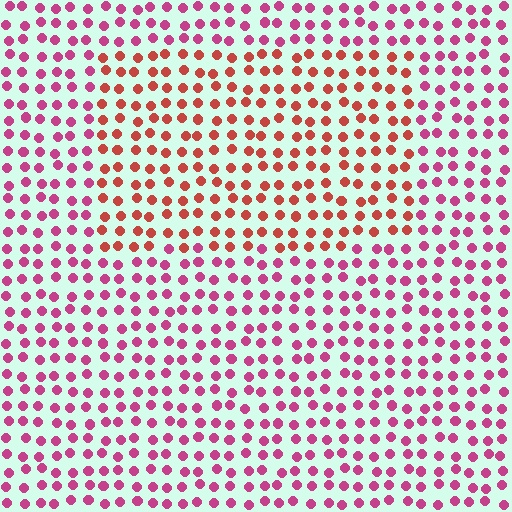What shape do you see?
I see a rectangle.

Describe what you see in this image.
The image is filled with small magenta elements in a uniform arrangement. A rectangle-shaped region is visible where the elements are tinted to a slightly different hue, forming a subtle color boundary.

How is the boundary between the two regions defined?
The boundary is defined purely by a slight shift in hue (about 36 degrees). Spacing, size, and orientation are identical on both sides.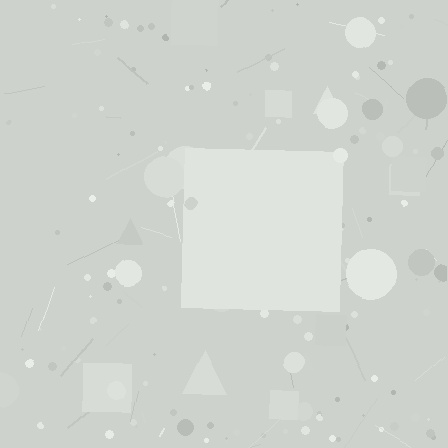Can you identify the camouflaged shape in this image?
The camouflaged shape is a square.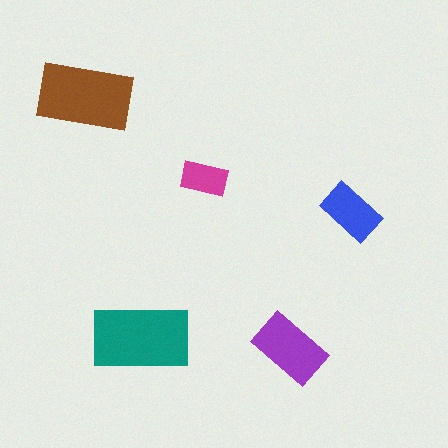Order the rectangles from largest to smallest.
the teal one, the brown one, the purple one, the blue one, the magenta one.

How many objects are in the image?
There are 5 objects in the image.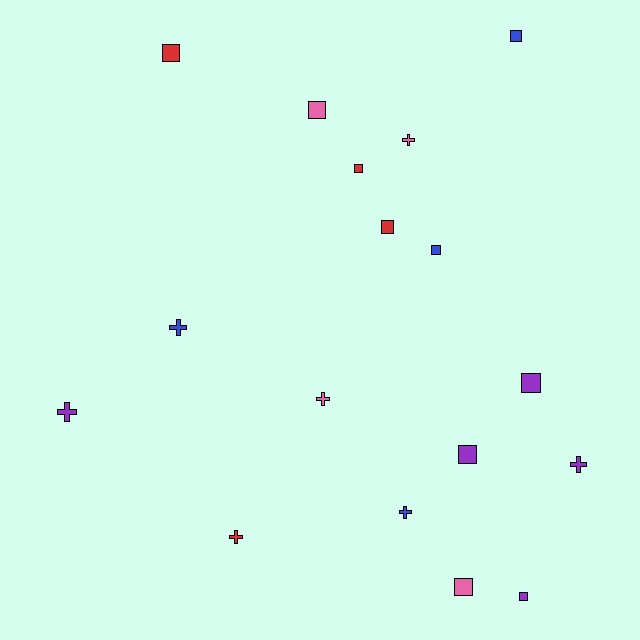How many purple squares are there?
There are 3 purple squares.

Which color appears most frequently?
Purple, with 5 objects.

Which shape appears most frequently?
Square, with 10 objects.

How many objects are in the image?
There are 17 objects.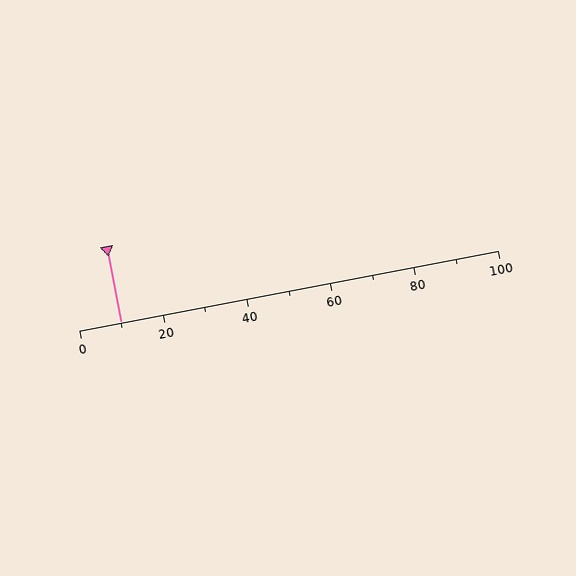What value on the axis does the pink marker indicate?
The marker indicates approximately 10.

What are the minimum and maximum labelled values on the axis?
The axis runs from 0 to 100.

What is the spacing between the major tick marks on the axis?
The major ticks are spaced 20 apart.